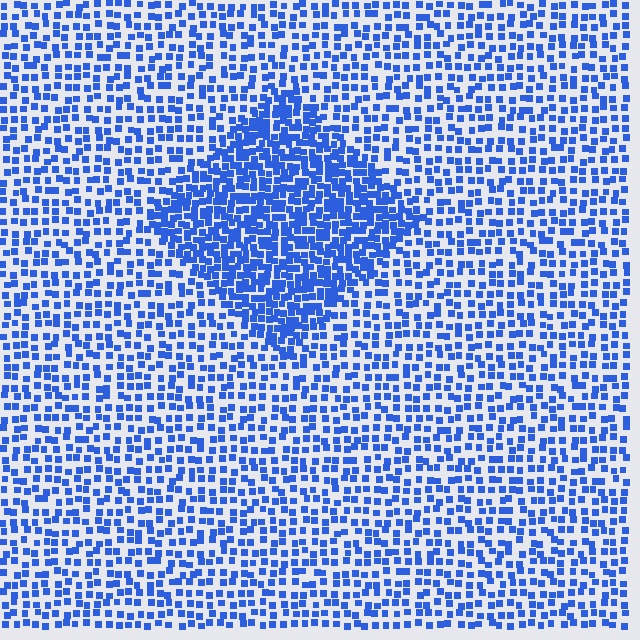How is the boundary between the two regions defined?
The boundary is defined by a change in element density (approximately 2.0x ratio). All elements are the same color, size, and shape.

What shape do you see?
I see a diamond.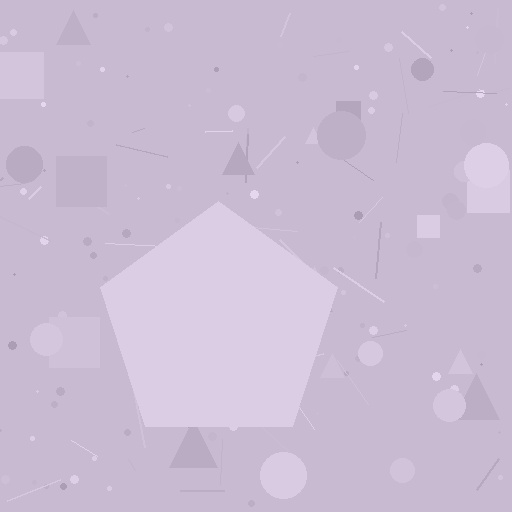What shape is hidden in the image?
A pentagon is hidden in the image.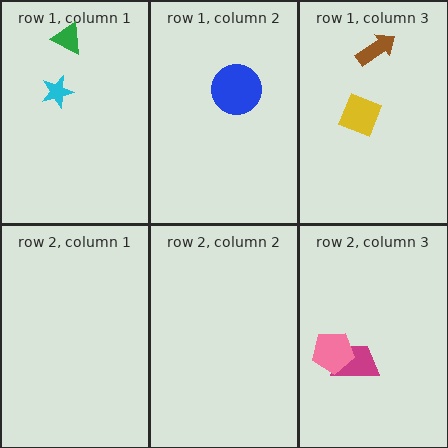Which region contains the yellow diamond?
The row 1, column 3 region.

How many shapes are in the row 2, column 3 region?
2.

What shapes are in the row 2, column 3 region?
The magenta trapezoid, the pink pentagon.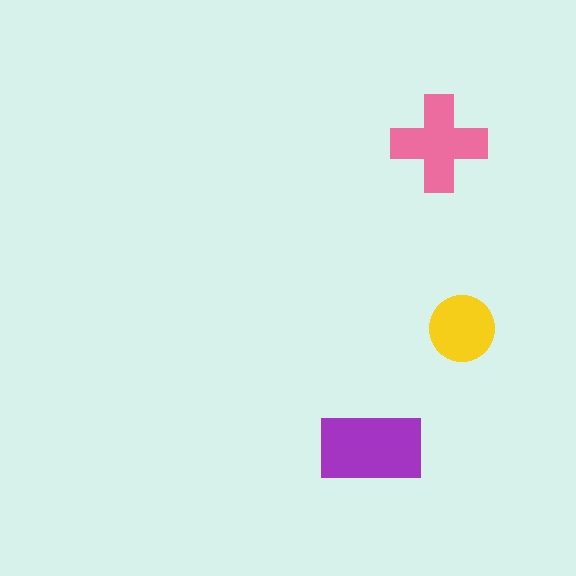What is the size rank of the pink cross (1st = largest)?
2nd.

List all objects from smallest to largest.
The yellow circle, the pink cross, the purple rectangle.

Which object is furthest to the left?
The purple rectangle is leftmost.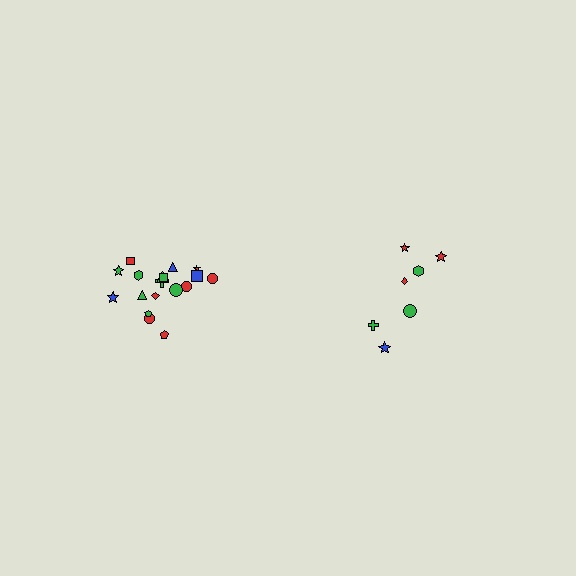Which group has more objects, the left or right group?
The left group.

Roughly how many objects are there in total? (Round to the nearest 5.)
Roughly 25 objects in total.